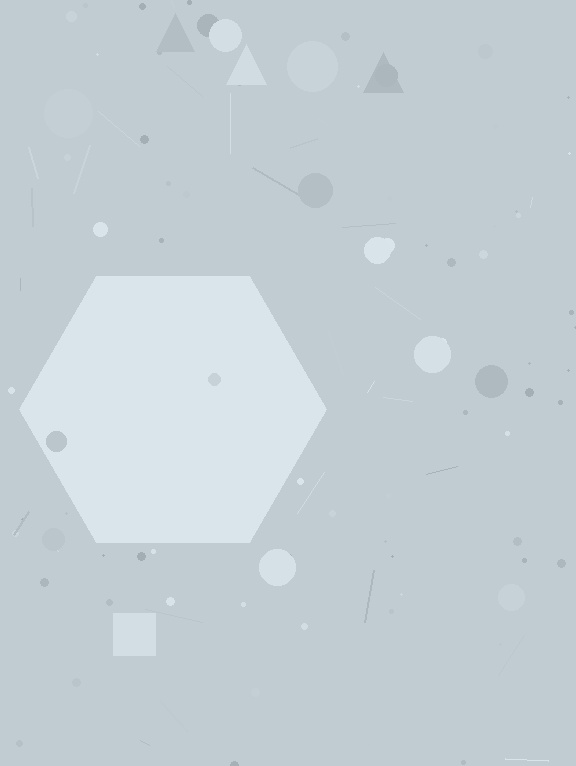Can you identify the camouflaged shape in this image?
The camouflaged shape is a hexagon.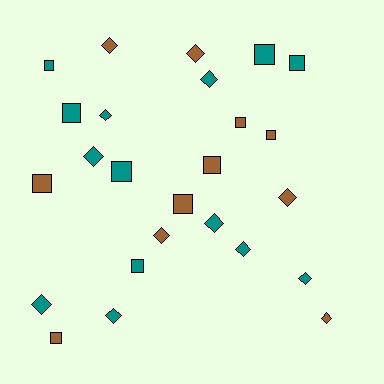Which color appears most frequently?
Teal, with 14 objects.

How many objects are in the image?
There are 25 objects.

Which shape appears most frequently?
Diamond, with 13 objects.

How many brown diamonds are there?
There are 5 brown diamonds.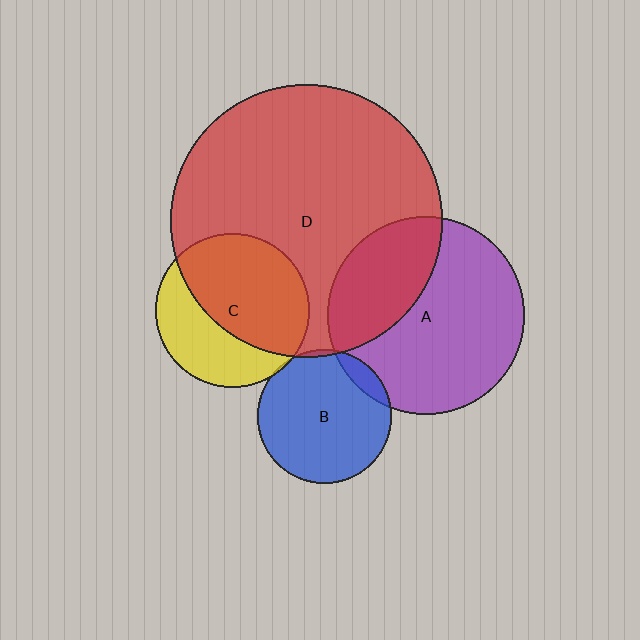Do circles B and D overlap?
Yes.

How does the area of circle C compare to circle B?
Approximately 1.3 times.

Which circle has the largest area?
Circle D (red).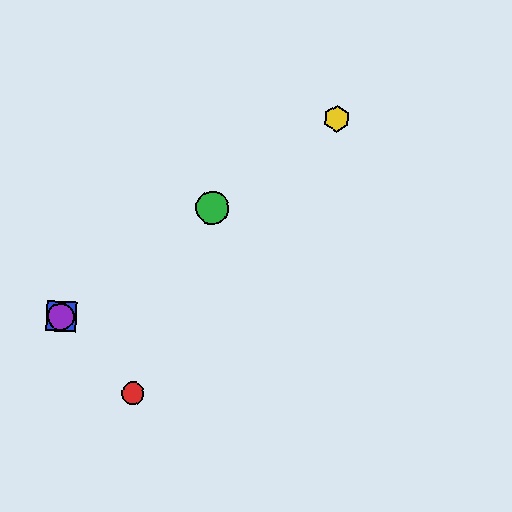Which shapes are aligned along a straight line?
The blue square, the green circle, the yellow hexagon, the purple circle are aligned along a straight line.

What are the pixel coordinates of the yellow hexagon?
The yellow hexagon is at (337, 119).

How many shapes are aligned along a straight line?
4 shapes (the blue square, the green circle, the yellow hexagon, the purple circle) are aligned along a straight line.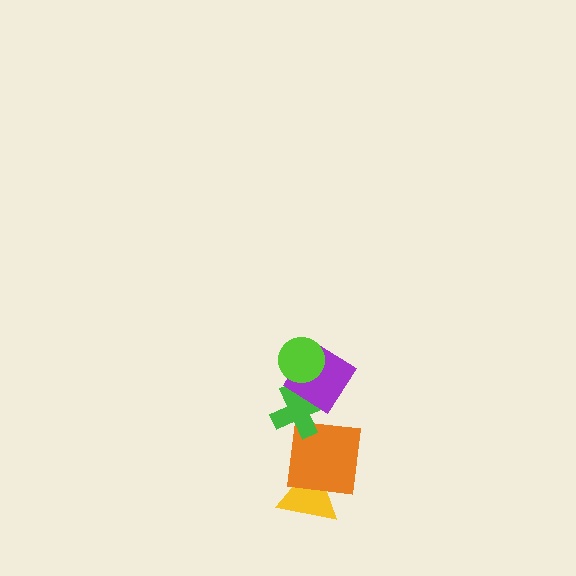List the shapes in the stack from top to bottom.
From top to bottom: the lime circle, the purple diamond, the green cross, the orange square, the yellow triangle.